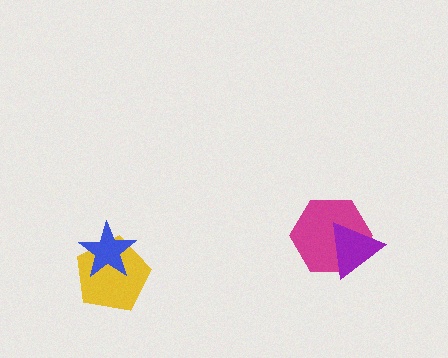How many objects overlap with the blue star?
1 object overlaps with the blue star.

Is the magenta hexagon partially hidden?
Yes, it is partially covered by another shape.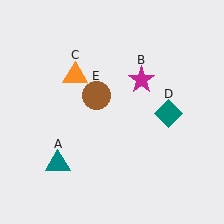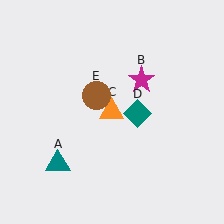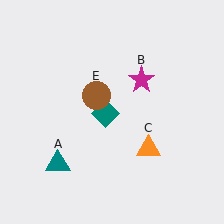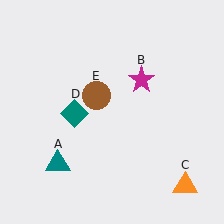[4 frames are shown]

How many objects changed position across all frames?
2 objects changed position: orange triangle (object C), teal diamond (object D).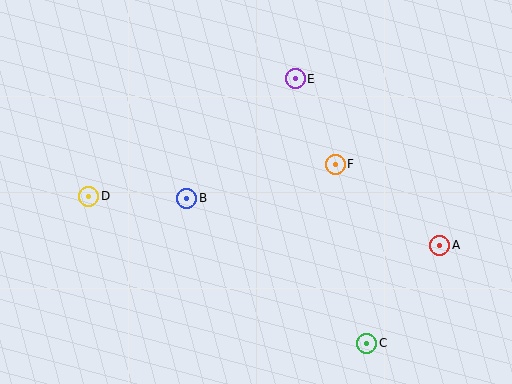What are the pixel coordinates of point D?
Point D is at (89, 196).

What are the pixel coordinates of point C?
Point C is at (367, 343).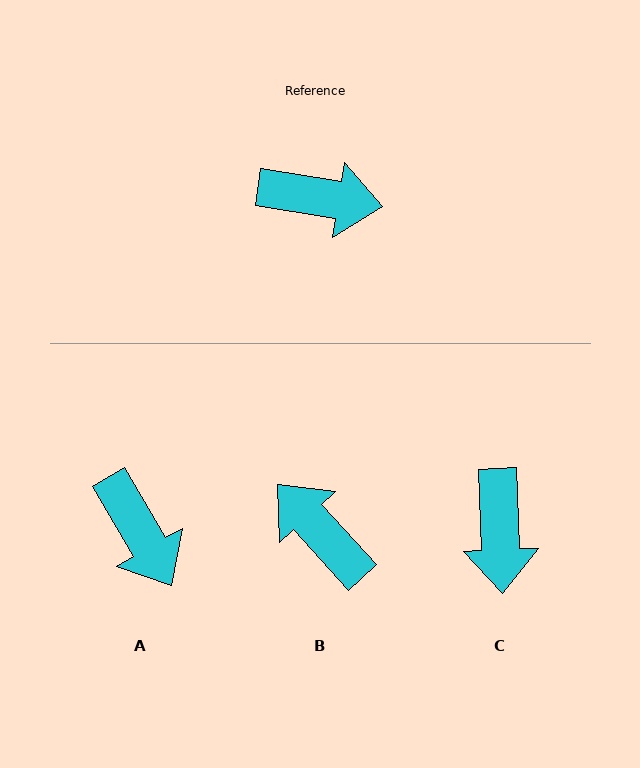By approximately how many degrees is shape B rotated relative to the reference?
Approximately 141 degrees counter-clockwise.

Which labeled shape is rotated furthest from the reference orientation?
B, about 141 degrees away.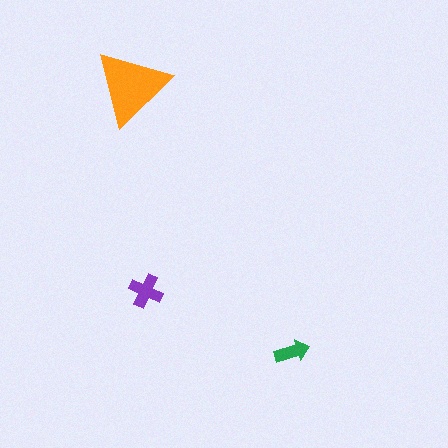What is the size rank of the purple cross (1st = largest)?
2nd.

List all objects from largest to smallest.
The orange triangle, the purple cross, the green arrow.